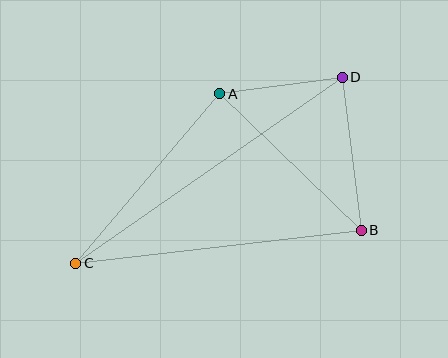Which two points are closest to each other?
Points A and D are closest to each other.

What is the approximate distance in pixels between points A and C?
The distance between A and C is approximately 222 pixels.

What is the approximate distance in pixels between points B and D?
The distance between B and D is approximately 154 pixels.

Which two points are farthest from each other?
Points C and D are farthest from each other.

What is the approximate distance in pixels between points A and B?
The distance between A and B is approximately 197 pixels.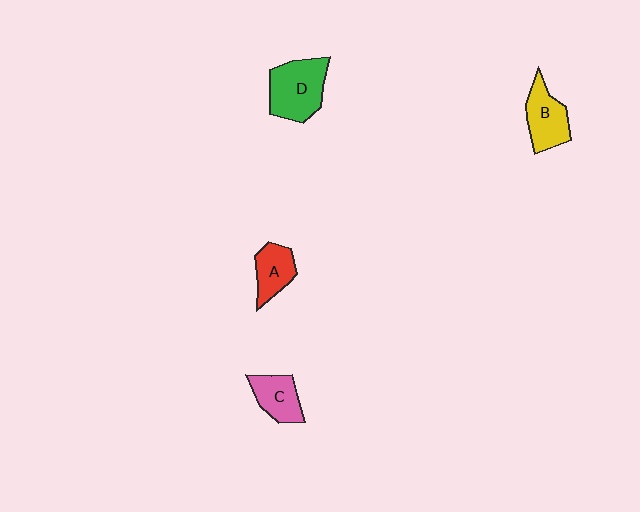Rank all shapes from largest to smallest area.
From largest to smallest: D (green), B (yellow), C (pink), A (red).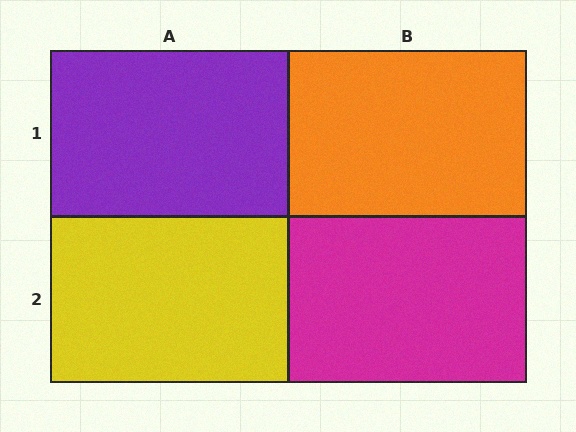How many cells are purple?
1 cell is purple.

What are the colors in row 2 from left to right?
Yellow, magenta.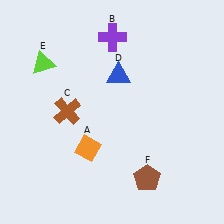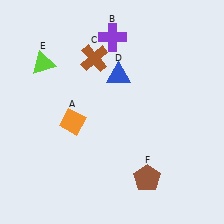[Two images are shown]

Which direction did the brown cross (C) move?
The brown cross (C) moved up.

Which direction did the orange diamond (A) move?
The orange diamond (A) moved up.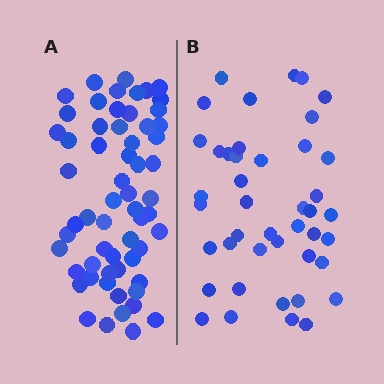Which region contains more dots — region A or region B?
Region A (the left region) has more dots.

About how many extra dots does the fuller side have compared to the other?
Region A has approximately 15 more dots than region B.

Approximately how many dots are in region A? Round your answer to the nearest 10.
About 60 dots.